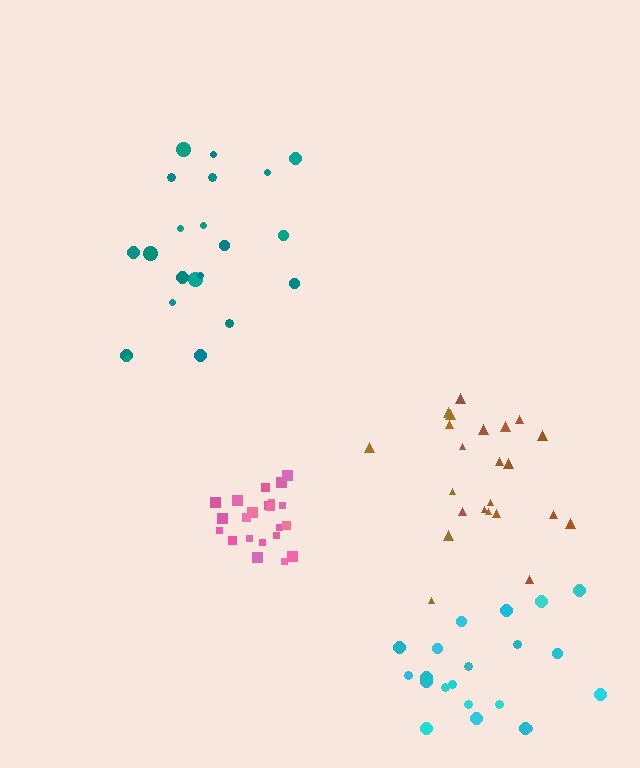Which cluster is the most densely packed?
Pink.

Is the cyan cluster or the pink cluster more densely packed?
Pink.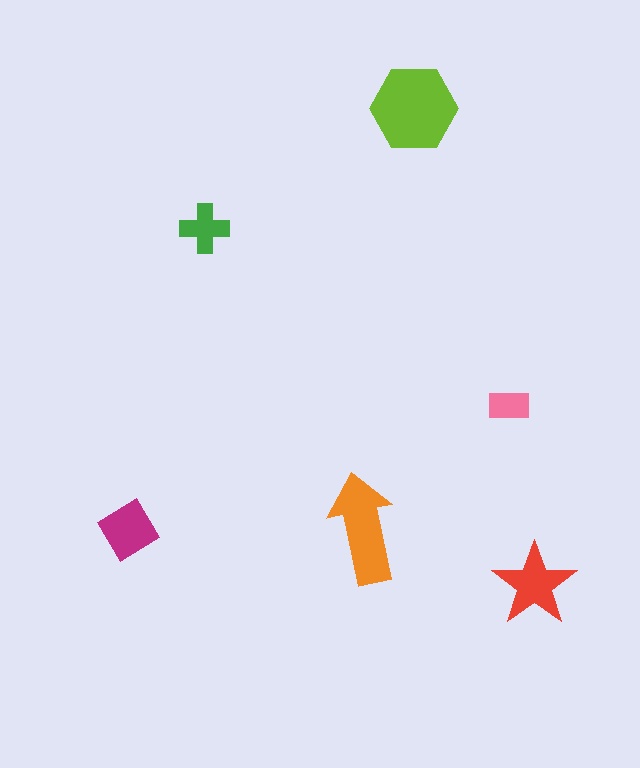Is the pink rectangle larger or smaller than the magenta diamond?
Smaller.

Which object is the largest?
The lime hexagon.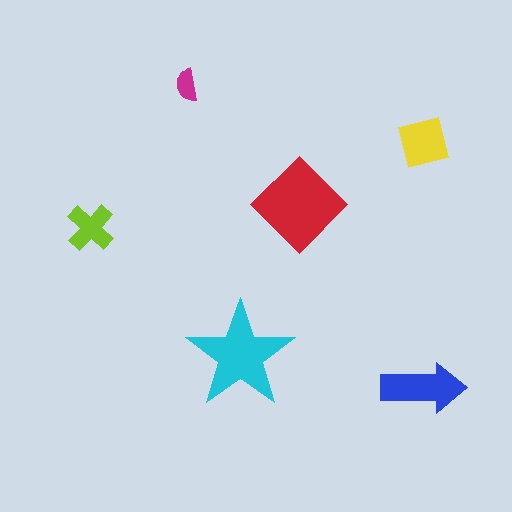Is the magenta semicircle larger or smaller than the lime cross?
Smaller.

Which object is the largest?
The red diamond.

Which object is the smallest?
The magenta semicircle.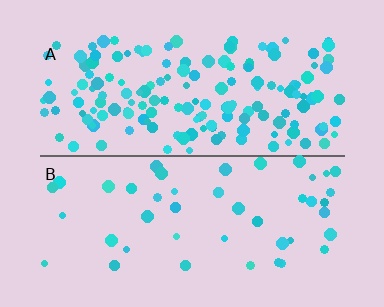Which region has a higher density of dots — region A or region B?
A (the top).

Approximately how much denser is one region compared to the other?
Approximately 3.5× — region A over region B.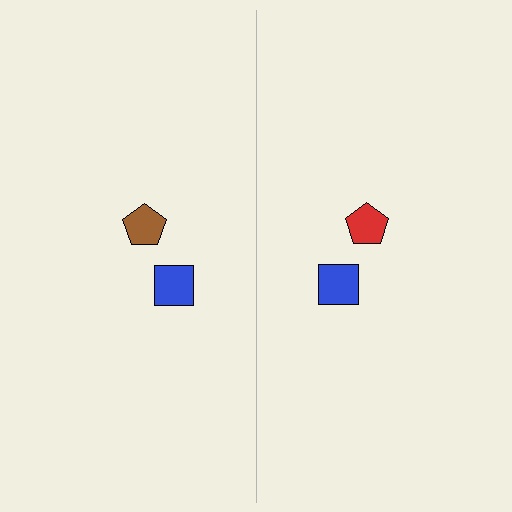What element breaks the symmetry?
The red pentagon on the right side breaks the symmetry — its mirror counterpart is brown.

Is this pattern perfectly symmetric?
No, the pattern is not perfectly symmetric. The red pentagon on the right side breaks the symmetry — its mirror counterpart is brown.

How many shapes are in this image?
There are 4 shapes in this image.